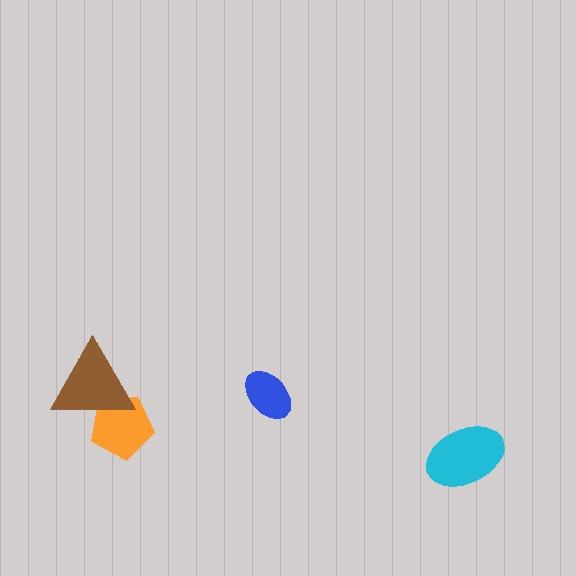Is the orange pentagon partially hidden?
Yes, it is partially covered by another shape.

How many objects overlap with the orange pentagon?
1 object overlaps with the orange pentagon.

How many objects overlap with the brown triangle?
1 object overlaps with the brown triangle.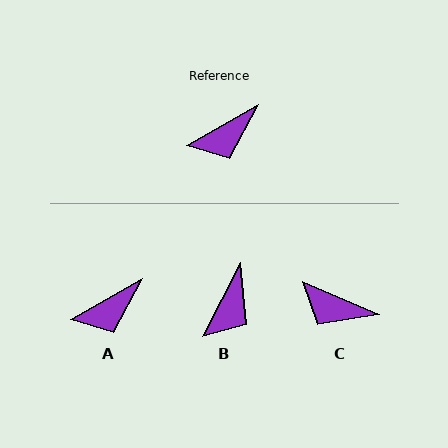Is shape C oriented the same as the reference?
No, it is off by about 53 degrees.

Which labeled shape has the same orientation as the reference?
A.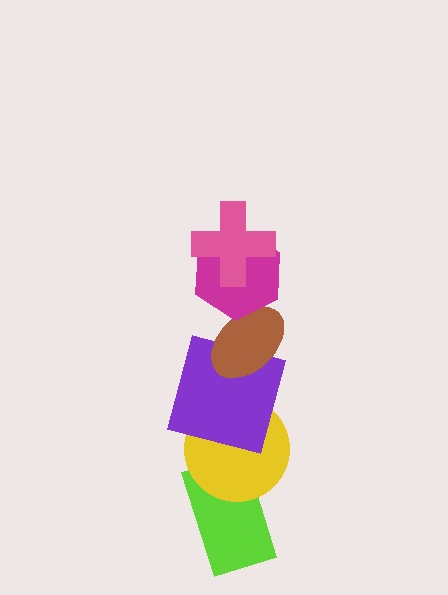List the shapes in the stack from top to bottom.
From top to bottom: the pink cross, the magenta hexagon, the brown ellipse, the purple square, the yellow circle, the lime rectangle.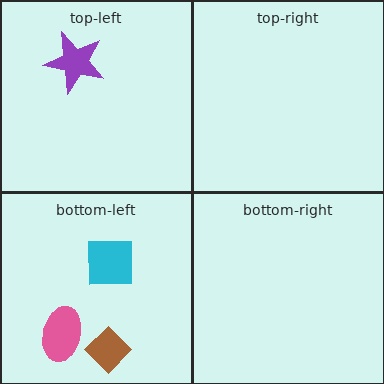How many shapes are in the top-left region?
1.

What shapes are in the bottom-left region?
The cyan square, the pink ellipse, the brown diamond.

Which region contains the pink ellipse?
The bottom-left region.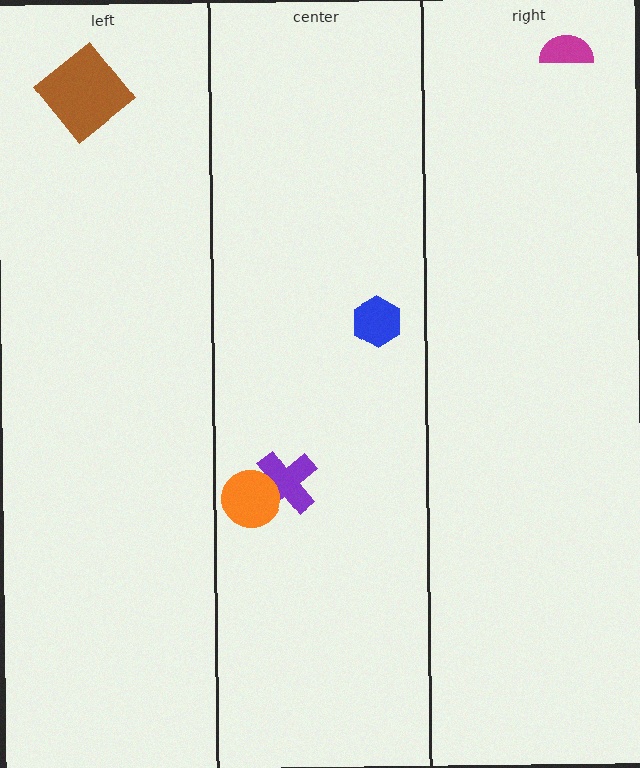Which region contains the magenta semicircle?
The right region.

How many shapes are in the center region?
3.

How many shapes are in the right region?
1.